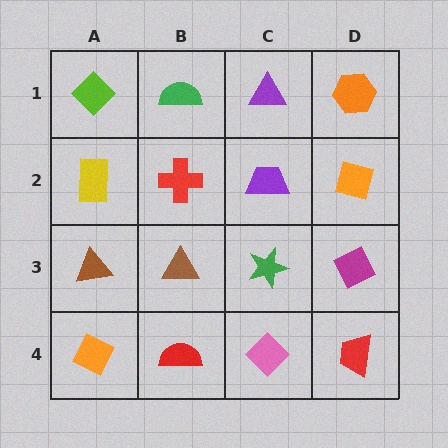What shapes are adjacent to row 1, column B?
A red cross (row 2, column B), a lime diamond (row 1, column A), a purple triangle (row 1, column C).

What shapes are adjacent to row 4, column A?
A brown triangle (row 3, column A), a red semicircle (row 4, column B).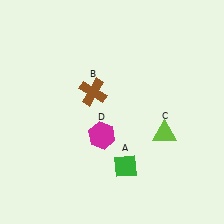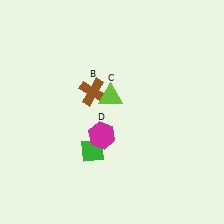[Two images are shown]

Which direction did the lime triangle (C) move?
The lime triangle (C) moved left.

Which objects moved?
The objects that moved are: the green diamond (A), the lime triangle (C).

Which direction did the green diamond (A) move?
The green diamond (A) moved left.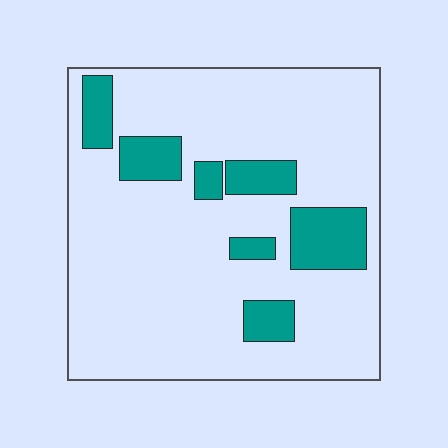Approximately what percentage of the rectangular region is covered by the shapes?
Approximately 15%.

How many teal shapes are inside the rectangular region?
7.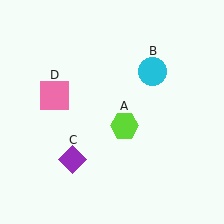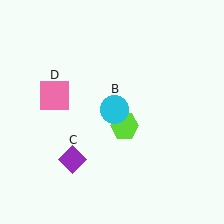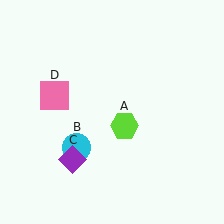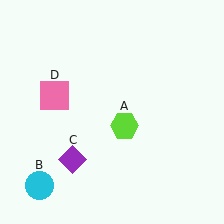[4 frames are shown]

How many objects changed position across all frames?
1 object changed position: cyan circle (object B).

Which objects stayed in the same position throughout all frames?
Lime hexagon (object A) and purple diamond (object C) and pink square (object D) remained stationary.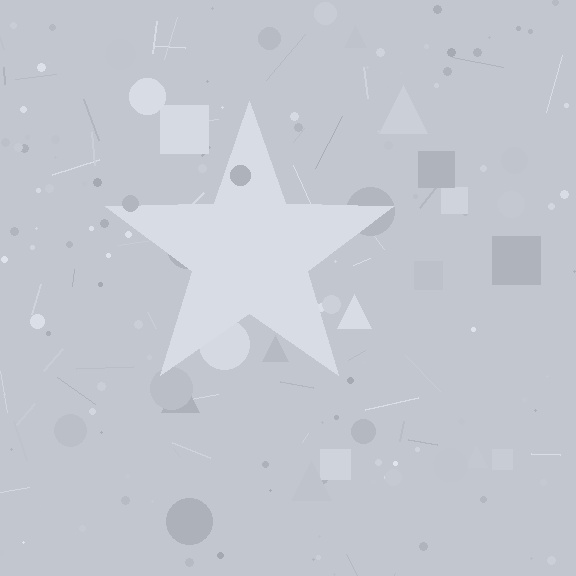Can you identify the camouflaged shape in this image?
The camouflaged shape is a star.